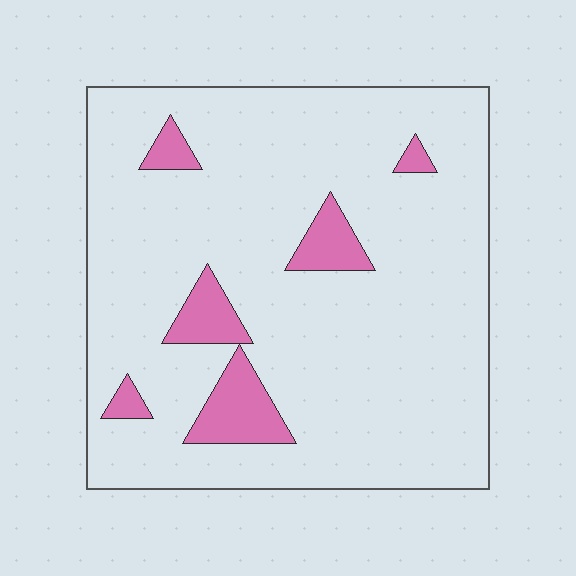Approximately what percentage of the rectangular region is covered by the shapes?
Approximately 10%.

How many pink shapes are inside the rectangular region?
6.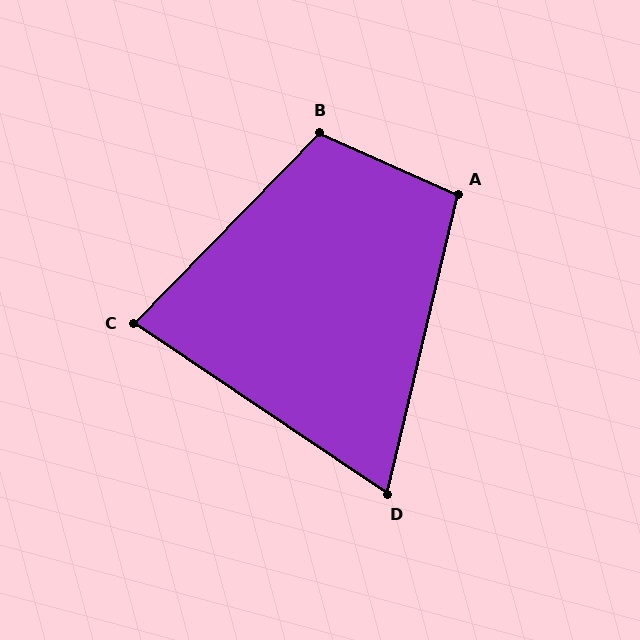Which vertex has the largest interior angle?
B, at approximately 111 degrees.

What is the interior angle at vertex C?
Approximately 79 degrees (acute).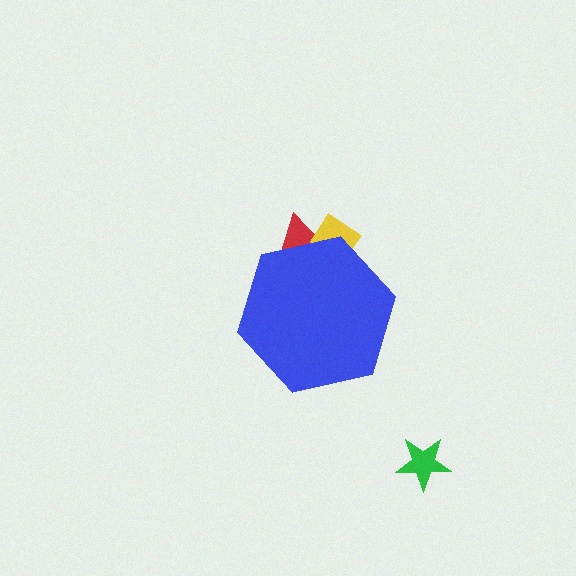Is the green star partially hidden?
No, the green star is fully visible.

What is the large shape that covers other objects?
A blue hexagon.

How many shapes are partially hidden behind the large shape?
2 shapes are partially hidden.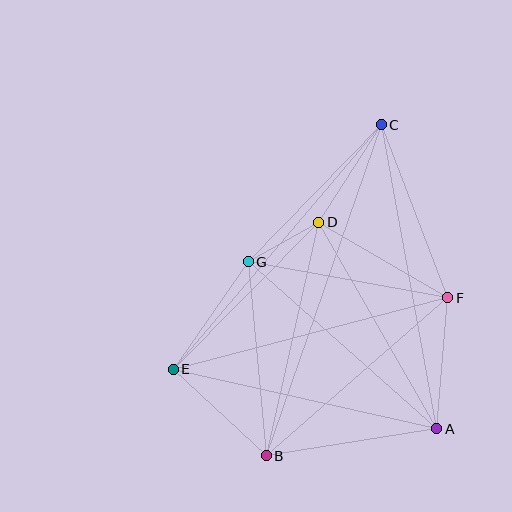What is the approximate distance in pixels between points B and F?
The distance between B and F is approximately 241 pixels.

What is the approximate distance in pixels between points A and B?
The distance between A and B is approximately 173 pixels.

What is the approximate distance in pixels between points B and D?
The distance between B and D is approximately 239 pixels.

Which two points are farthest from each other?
Points B and C are farthest from each other.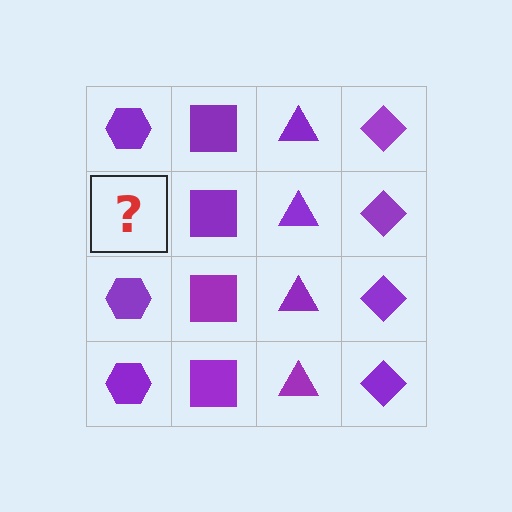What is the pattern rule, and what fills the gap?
The rule is that each column has a consistent shape. The gap should be filled with a purple hexagon.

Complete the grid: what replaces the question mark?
The question mark should be replaced with a purple hexagon.